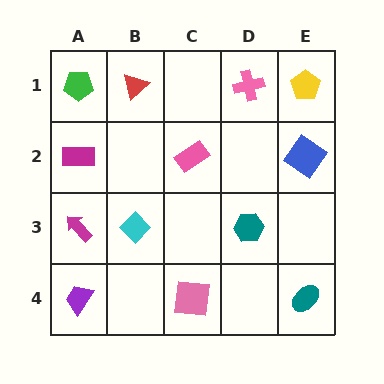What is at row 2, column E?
A blue diamond.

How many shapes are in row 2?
3 shapes.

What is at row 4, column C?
A pink square.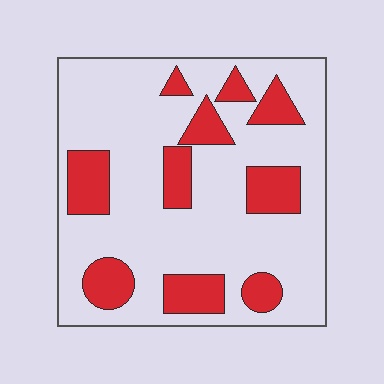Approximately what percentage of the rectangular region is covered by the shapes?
Approximately 25%.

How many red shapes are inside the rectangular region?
10.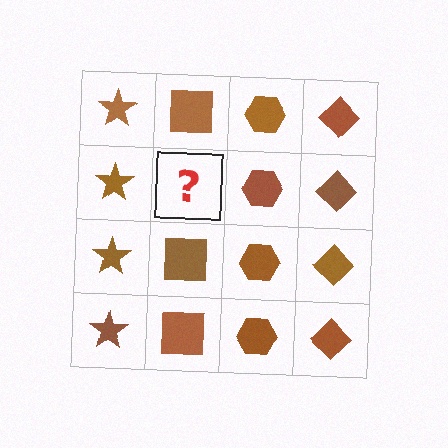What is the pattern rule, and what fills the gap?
The rule is that each column has a consistent shape. The gap should be filled with a brown square.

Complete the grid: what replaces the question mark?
The question mark should be replaced with a brown square.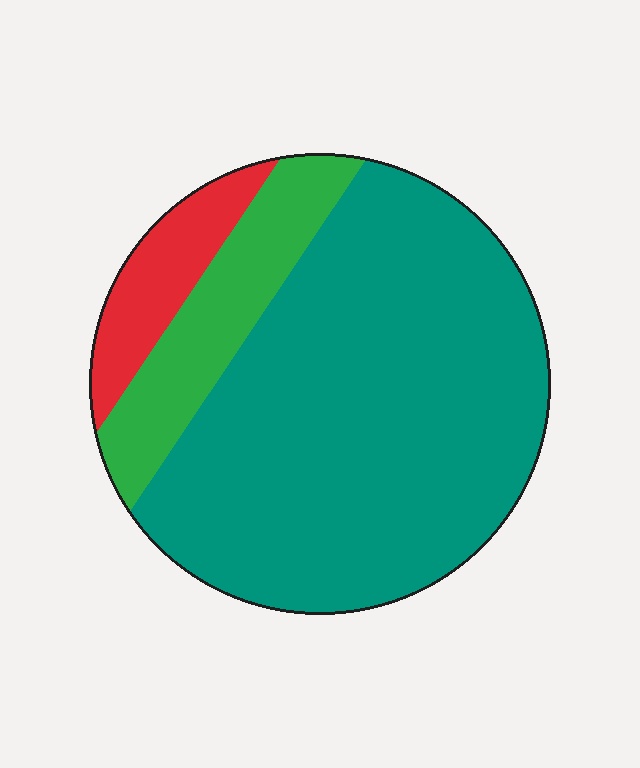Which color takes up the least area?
Red, at roughly 10%.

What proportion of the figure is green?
Green covers 17% of the figure.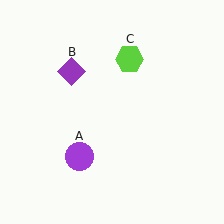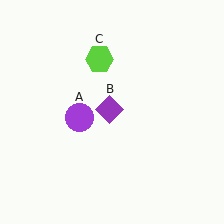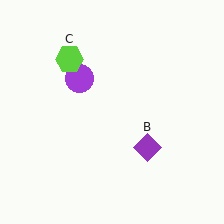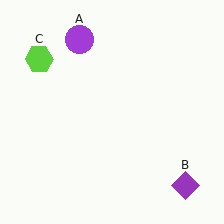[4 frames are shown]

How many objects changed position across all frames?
3 objects changed position: purple circle (object A), purple diamond (object B), lime hexagon (object C).